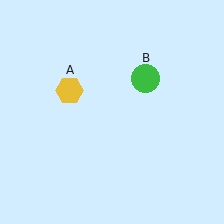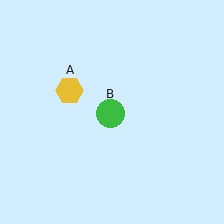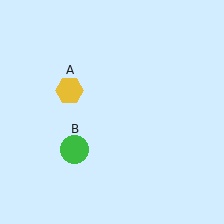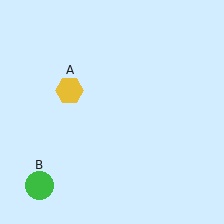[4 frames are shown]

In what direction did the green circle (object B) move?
The green circle (object B) moved down and to the left.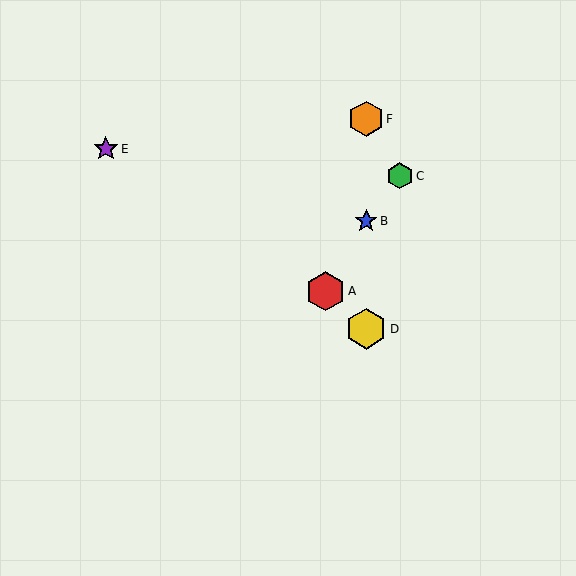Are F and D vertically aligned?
Yes, both are at x≈366.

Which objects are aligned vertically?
Objects B, D, F are aligned vertically.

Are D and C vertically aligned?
No, D is at x≈366 and C is at x≈400.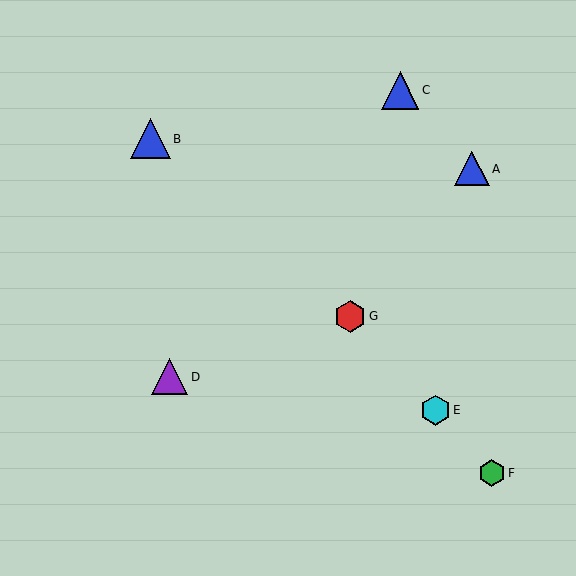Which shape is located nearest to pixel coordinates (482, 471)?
The green hexagon (labeled F) at (492, 473) is nearest to that location.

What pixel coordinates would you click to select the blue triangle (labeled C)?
Click at (400, 90) to select the blue triangle C.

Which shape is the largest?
The blue triangle (labeled B) is the largest.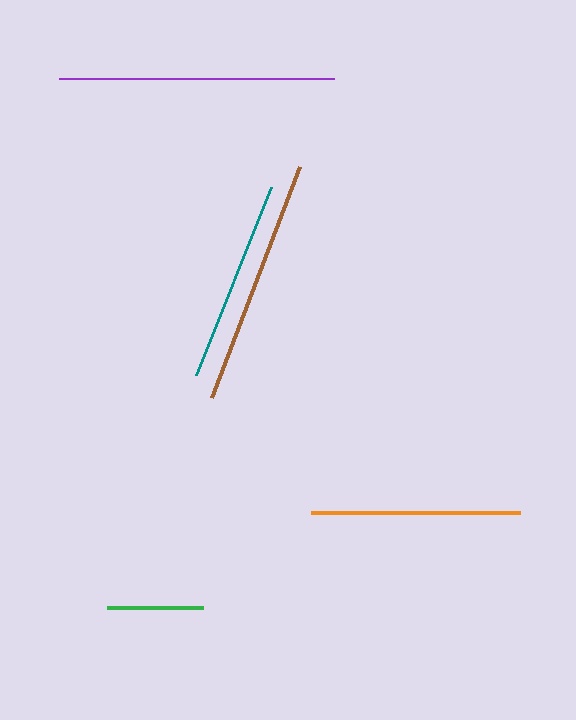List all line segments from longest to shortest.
From longest to shortest: purple, brown, orange, teal, green.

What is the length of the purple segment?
The purple segment is approximately 276 pixels long.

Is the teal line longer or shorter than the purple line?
The purple line is longer than the teal line.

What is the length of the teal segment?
The teal segment is approximately 203 pixels long.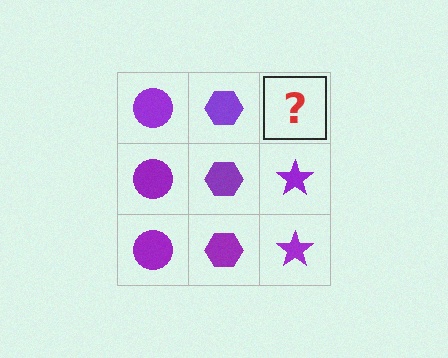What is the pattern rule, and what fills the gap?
The rule is that each column has a consistent shape. The gap should be filled with a purple star.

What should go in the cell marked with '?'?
The missing cell should contain a purple star.